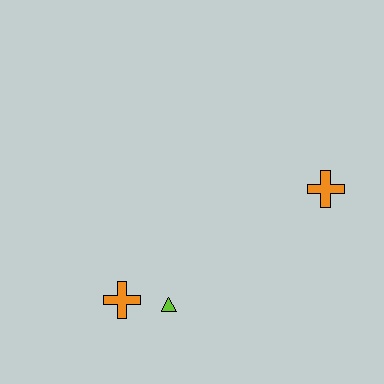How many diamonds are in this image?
There are no diamonds.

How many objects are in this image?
There are 3 objects.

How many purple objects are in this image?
There are no purple objects.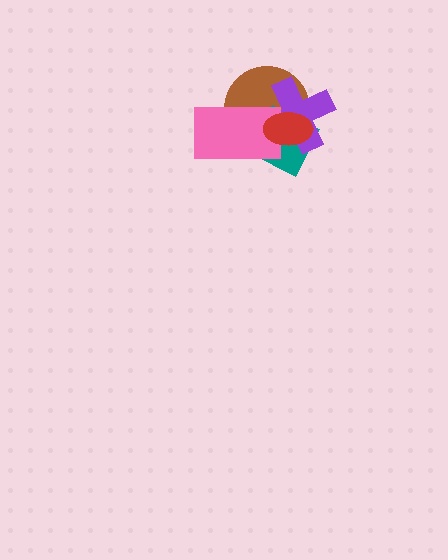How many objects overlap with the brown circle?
4 objects overlap with the brown circle.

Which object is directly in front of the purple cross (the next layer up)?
The pink rectangle is directly in front of the purple cross.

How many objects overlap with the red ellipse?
4 objects overlap with the red ellipse.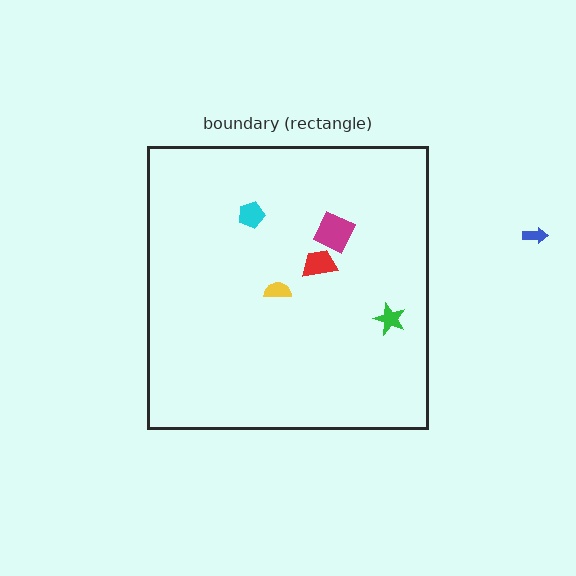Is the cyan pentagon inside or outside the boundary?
Inside.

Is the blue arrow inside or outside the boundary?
Outside.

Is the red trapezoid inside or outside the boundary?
Inside.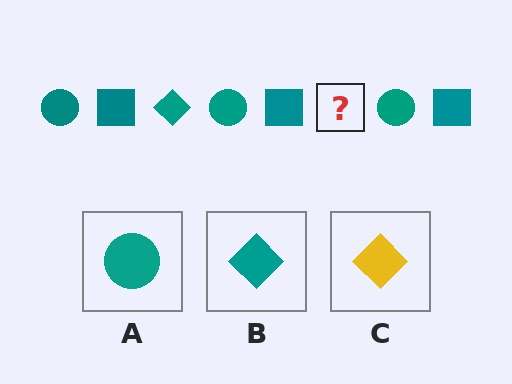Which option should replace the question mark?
Option B.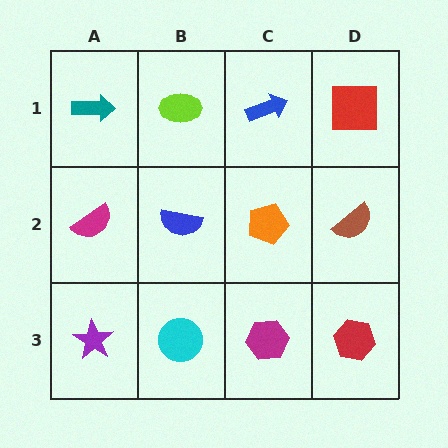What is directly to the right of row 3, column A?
A cyan circle.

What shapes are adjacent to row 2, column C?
A blue arrow (row 1, column C), a magenta hexagon (row 3, column C), a blue semicircle (row 2, column B), a brown semicircle (row 2, column D).